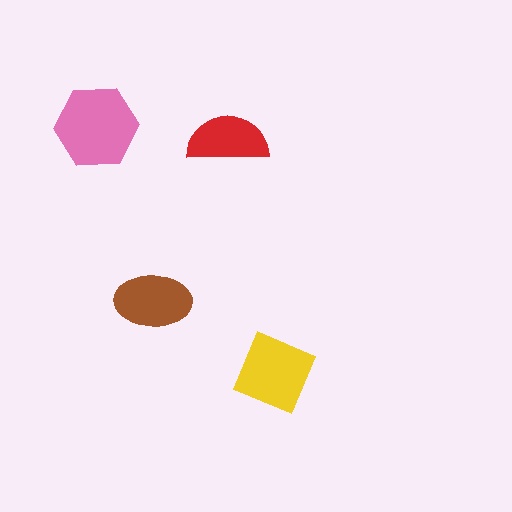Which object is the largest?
The pink hexagon.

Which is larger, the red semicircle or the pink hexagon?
The pink hexagon.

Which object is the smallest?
The red semicircle.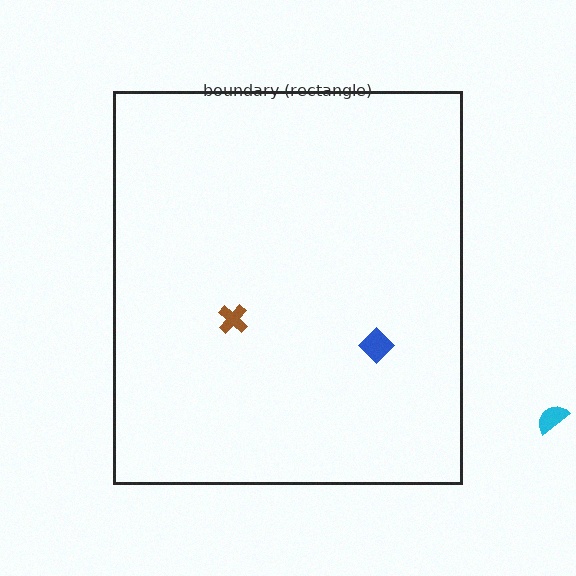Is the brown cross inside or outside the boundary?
Inside.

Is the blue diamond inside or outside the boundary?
Inside.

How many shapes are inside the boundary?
2 inside, 1 outside.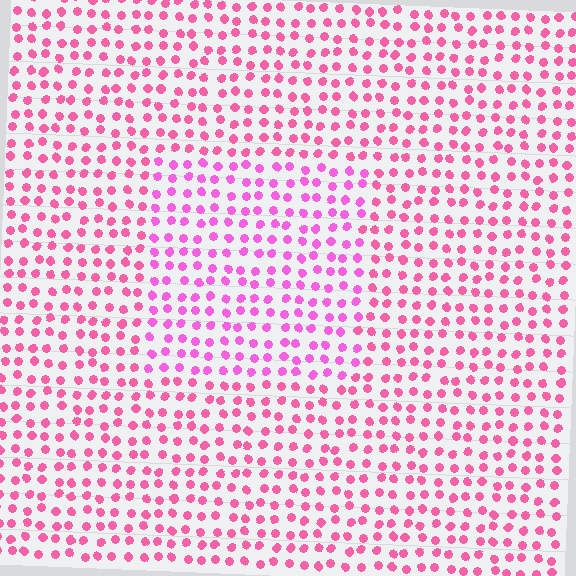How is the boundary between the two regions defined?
The boundary is defined purely by a slight shift in hue (about 23 degrees). Spacing, size, and orientation are identical on both sides.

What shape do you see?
I see a rectangle.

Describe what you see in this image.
The image is filled with small pink elements in a uniform arrangement. A rectangle-shaped region is visible where the elements are tinted to a slightly different hue, forming a subtle color boundary.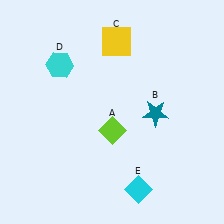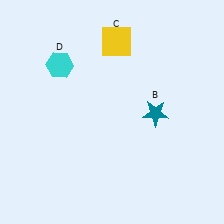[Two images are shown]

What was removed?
The lime diamond (A), the cyan diamond (E) were removed in Image 2.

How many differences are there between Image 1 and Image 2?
There are 2 differences between the two images.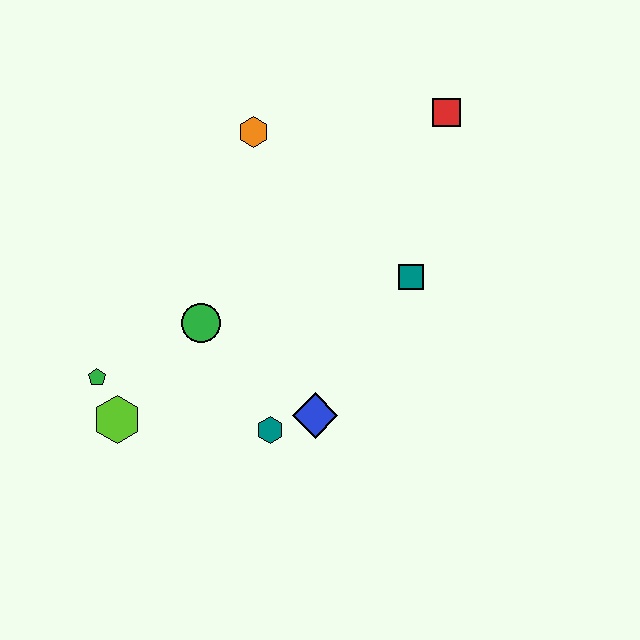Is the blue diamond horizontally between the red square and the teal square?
No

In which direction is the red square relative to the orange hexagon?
The red square is to the right of the orange hexagon.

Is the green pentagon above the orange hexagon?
No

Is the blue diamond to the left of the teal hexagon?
No